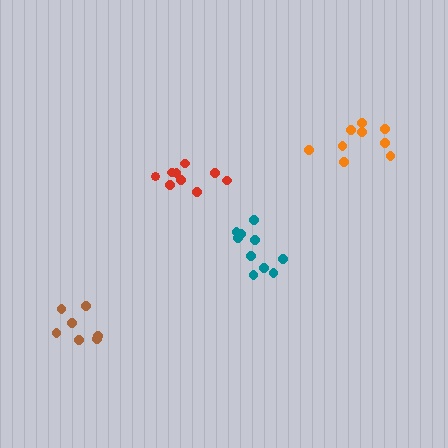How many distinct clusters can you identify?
There are 4 distinct clusters.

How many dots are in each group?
Group 1: 10 dots, Group 2: 9 dots, Group 3: 9 dots, Group 4: 7 dots (35 total).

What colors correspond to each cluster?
The clusters are colored: teal, orange, red, brown.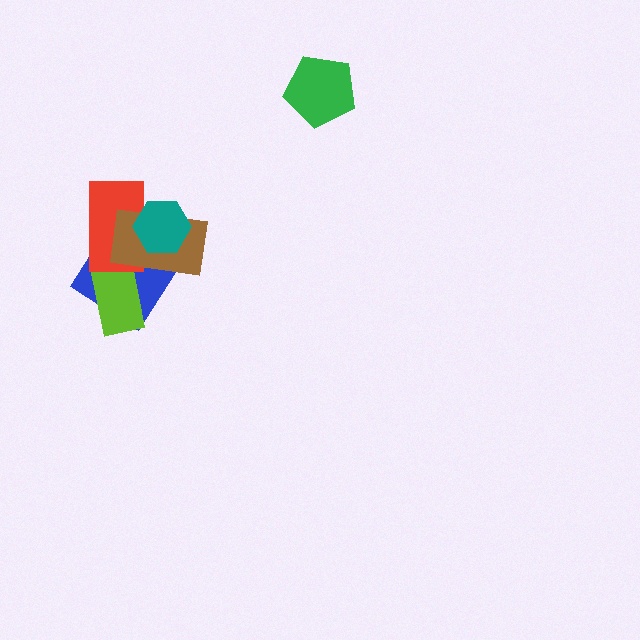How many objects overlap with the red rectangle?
4 objects overlap with the red rectangle.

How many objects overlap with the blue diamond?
4 objects overlap with the blue diamond.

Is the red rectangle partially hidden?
Yes, it is partially covered by another shape.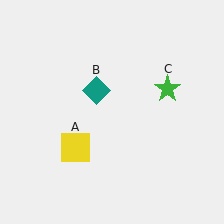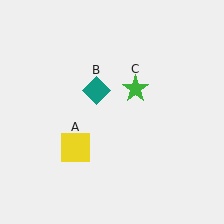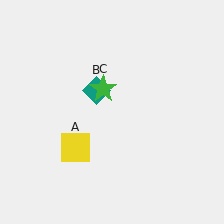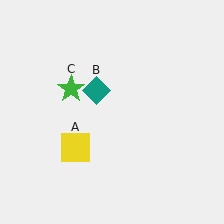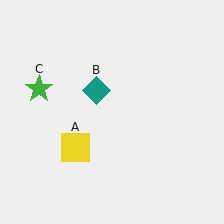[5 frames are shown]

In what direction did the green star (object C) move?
The green star (object C) moved left.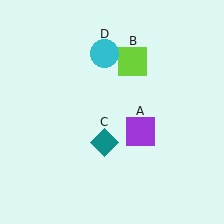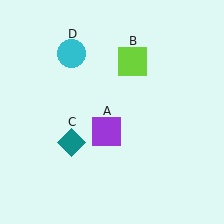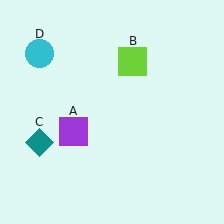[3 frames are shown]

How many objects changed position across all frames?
3 objects changed position: purple square (object A), teal diamond (object C), cyan circle (object D).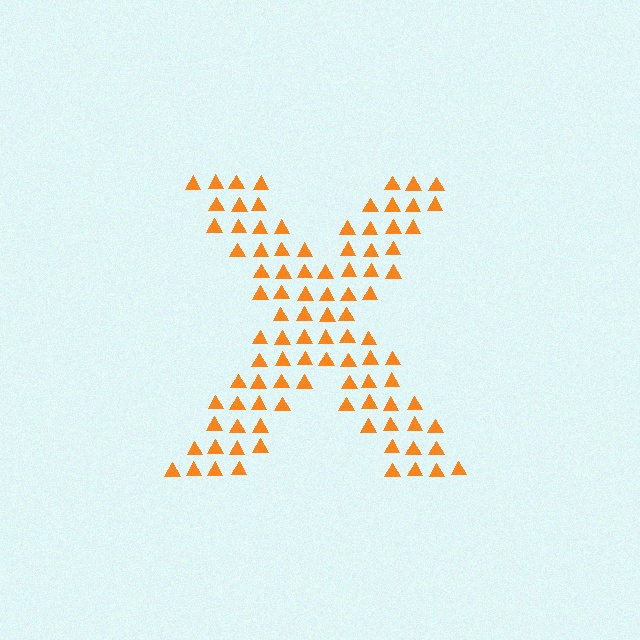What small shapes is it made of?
It is made of small triangles.